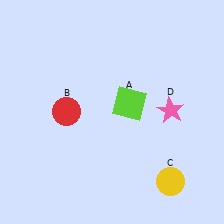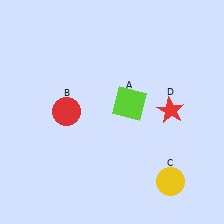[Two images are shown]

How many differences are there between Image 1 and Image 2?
There is 1 difference between the two images.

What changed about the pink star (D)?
In Image 1, D is pink. In Image 2, it changed to red.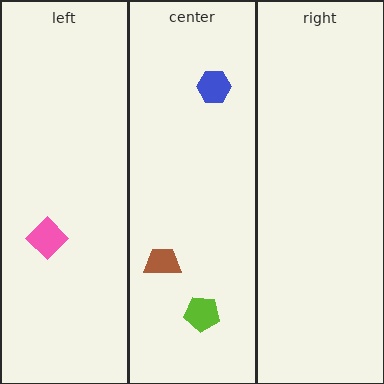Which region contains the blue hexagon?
The center region.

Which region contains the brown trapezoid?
The center region.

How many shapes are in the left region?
1.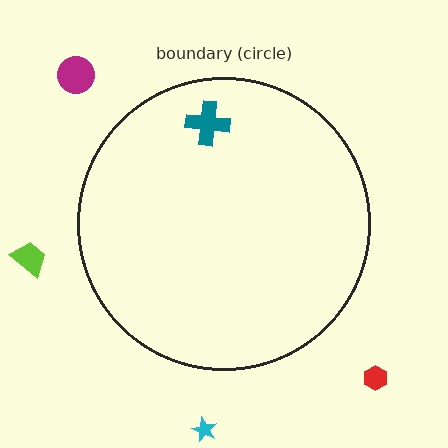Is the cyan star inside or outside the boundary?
Outside.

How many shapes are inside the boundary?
1 inside, 4 outside.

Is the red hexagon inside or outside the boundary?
Outside.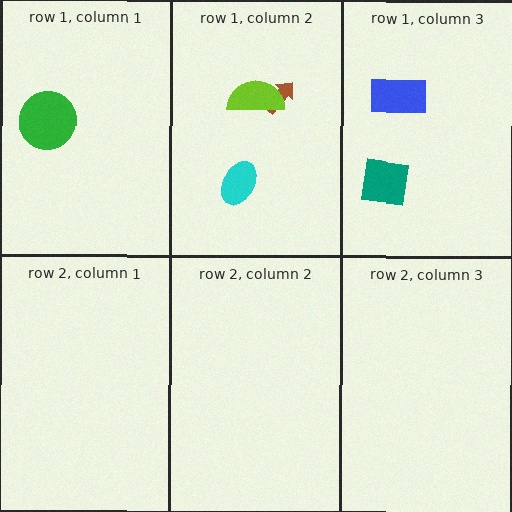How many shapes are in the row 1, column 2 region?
3.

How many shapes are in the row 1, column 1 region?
1.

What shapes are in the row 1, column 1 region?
The green circle.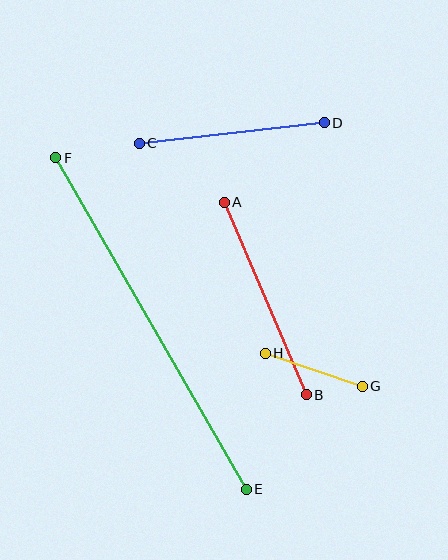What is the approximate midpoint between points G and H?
The midpoint is at approximately (314, 370) pixels.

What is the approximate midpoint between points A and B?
The midpoint is at approximately (265, 298) pixels.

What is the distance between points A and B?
The distance is approximately 209 pixels.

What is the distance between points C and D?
The distance is approximately 186 pixels.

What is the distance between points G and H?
The distance is approximately 102 pixels.